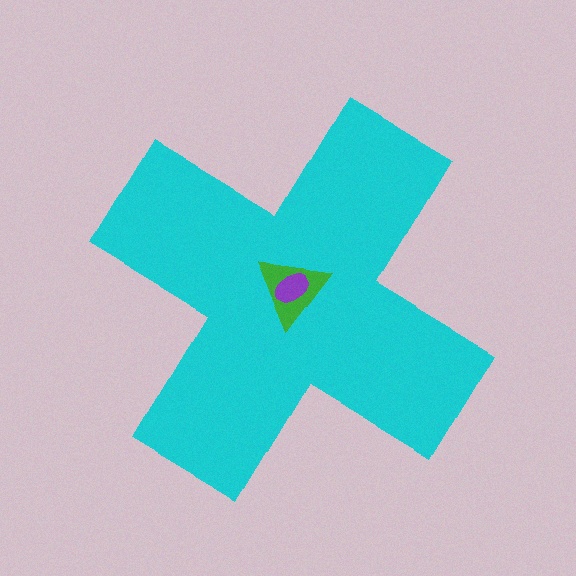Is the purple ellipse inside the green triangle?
Yes.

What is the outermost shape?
The cyan cross.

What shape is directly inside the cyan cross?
The green triangle.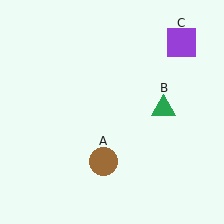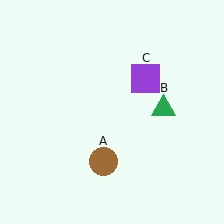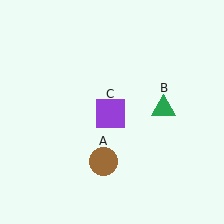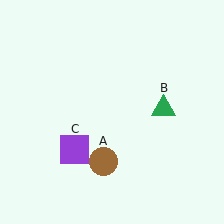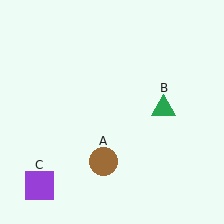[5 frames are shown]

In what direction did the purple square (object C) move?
The purple square (object C) moved down and to the left.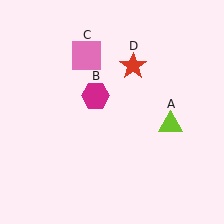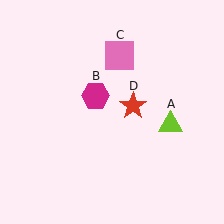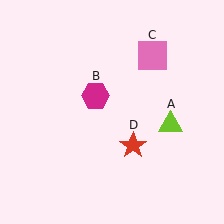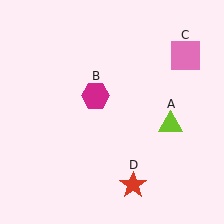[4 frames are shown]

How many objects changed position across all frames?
2 objects changed position: pink square (object C), red star (object D).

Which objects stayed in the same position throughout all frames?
Lime triangle (object A) and magenta hexagon (object B) remained stationary.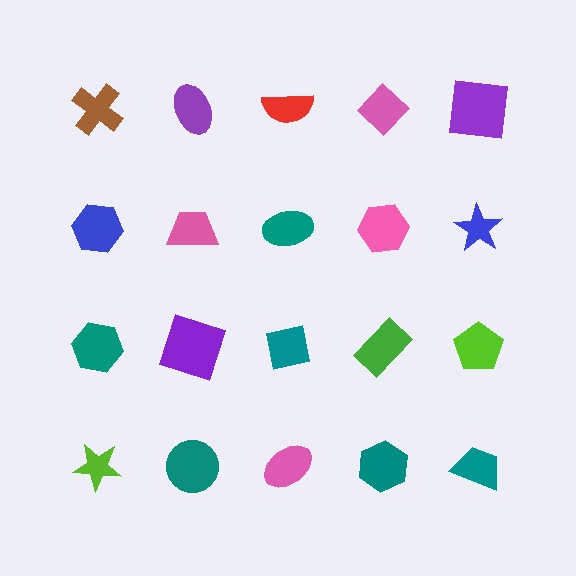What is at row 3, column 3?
A teal square.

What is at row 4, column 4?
A teal hexagon.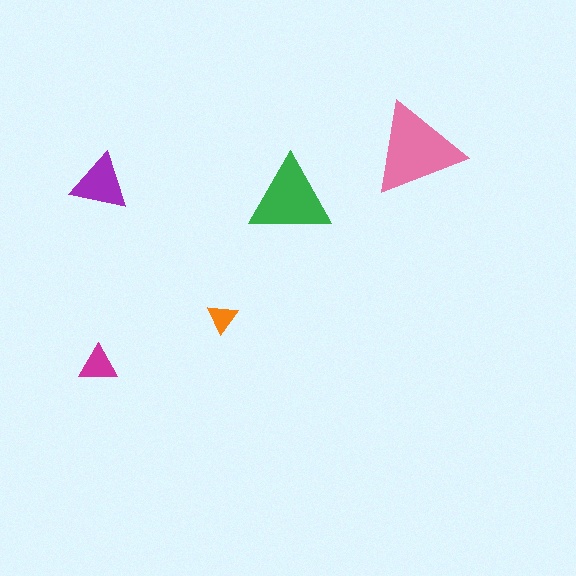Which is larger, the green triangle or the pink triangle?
The pink one.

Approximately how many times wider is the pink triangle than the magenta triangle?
About 2.5 times wider.